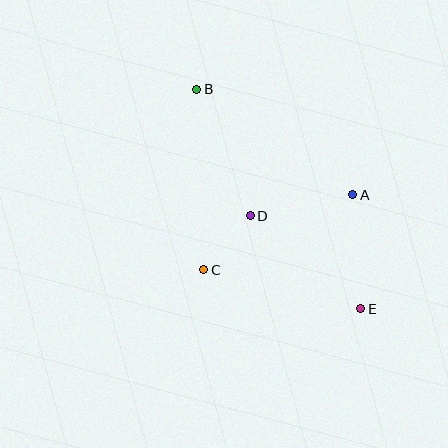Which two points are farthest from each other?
Points B and E are farthest from each other.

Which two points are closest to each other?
Points C and D are closest to each other.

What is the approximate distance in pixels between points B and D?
The distance between B and D is approximately 138 pixels.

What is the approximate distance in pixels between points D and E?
The distance between D and E is approximately 144 pixels.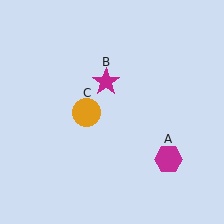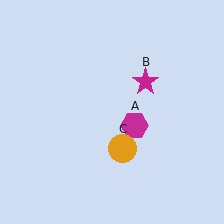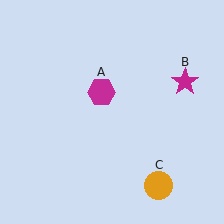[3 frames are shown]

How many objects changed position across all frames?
3 objects changed position: magenta hexagon (object A), magenta star (object B), orange circle (object C).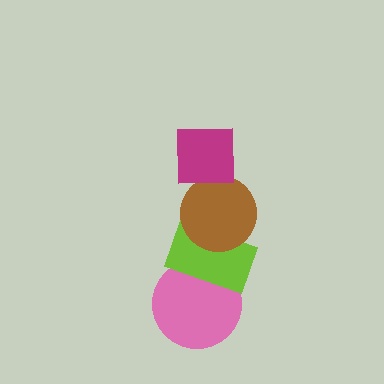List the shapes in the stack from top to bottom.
From top to bottom: the magenta square, the brown circle, the lime rectangle, the pink circle.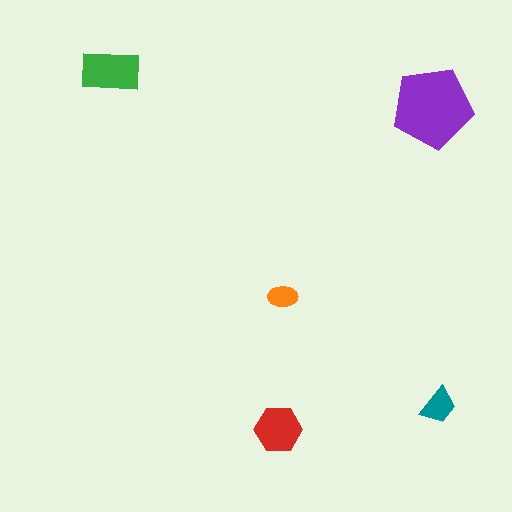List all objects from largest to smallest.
The purple pentagon, the green rectangle, the red hexagon, the teal trapezoid, the orange ellipse.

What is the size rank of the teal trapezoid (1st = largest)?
4th.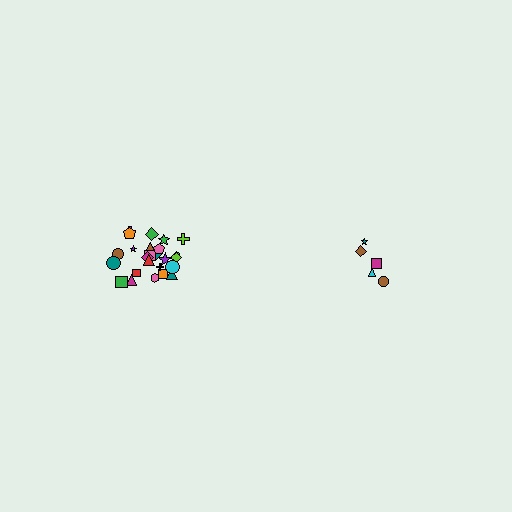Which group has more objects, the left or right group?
The left group.